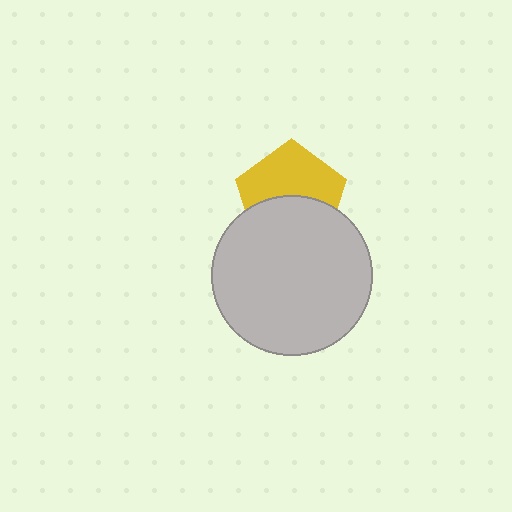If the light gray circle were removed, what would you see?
You would see the complete yellow pentagon.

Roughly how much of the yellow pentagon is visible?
About half of it is visible (roughly 54%).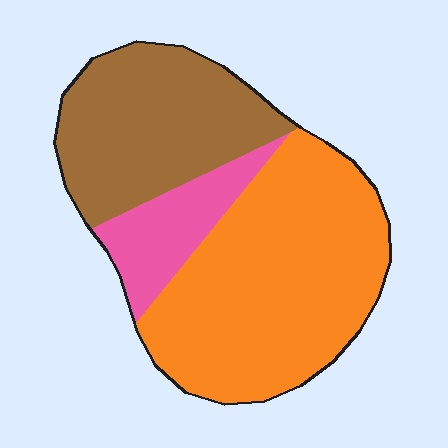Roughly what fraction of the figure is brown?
Brown takes up about one third (1/3) of the figure.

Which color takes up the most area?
Orange, at roughly 55%.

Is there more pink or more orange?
Orange.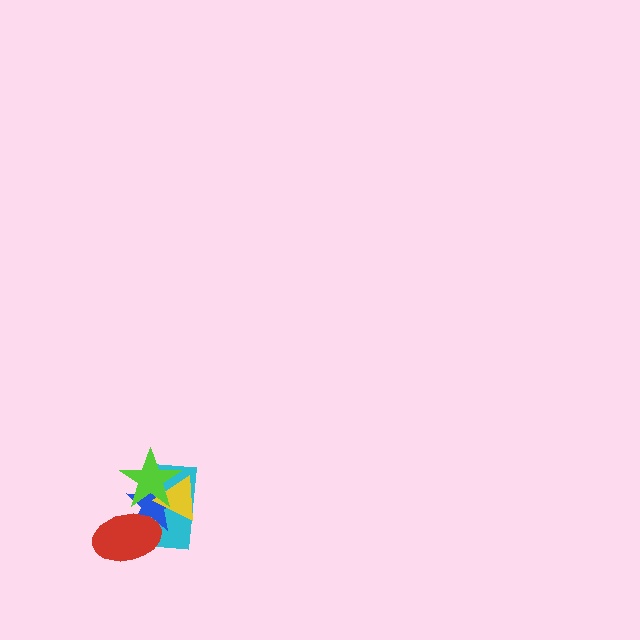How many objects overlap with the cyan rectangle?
4 objects overlap with the cyan rectangle.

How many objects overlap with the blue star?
4 objects overlap with the blue star.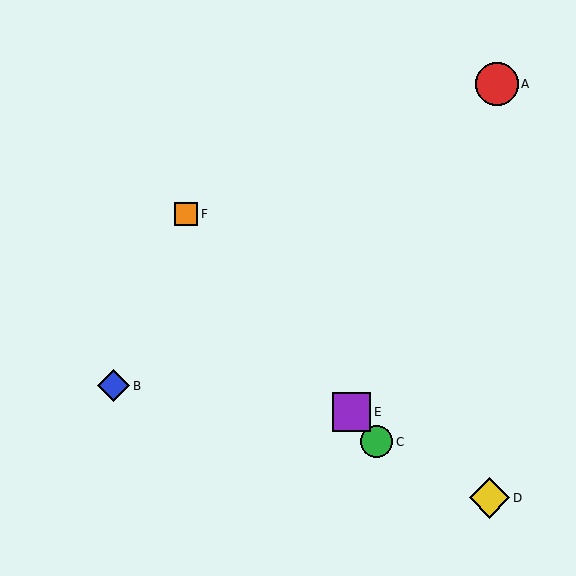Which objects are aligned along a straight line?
Objects C, E, F are aligned along a straight line.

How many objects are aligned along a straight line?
3 objects (C, E, F) are aligned along a straight line.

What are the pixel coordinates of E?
Object E is at (352, 412).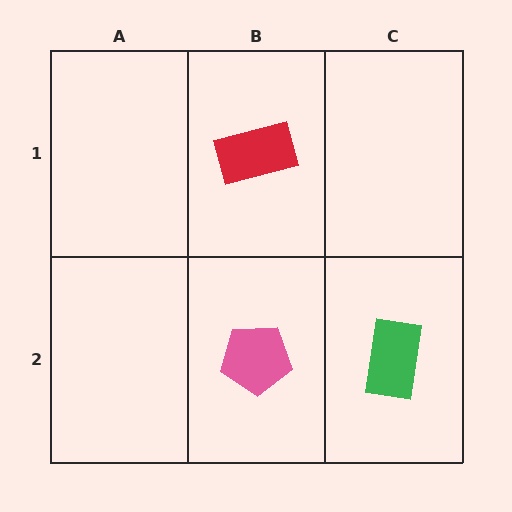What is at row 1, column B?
A red rectangle.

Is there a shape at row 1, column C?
No, that cell is empty.